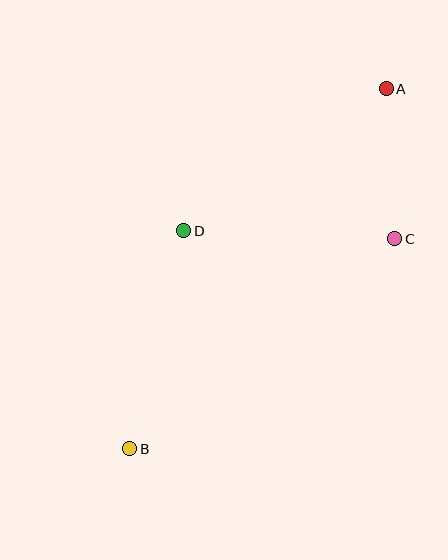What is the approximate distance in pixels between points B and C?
The distance between B and C is approximately 338 pixels.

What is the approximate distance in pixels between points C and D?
The distance between C and D is approximately 211 pixels.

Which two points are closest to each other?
Points A and C are closest to each other.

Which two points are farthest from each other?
Points A and B are farthest from each other.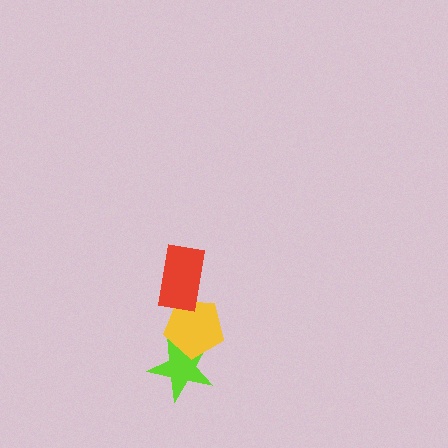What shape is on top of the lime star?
The yellow pentagon is on top of the lime star.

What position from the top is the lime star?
The lime star is 3rd from the top.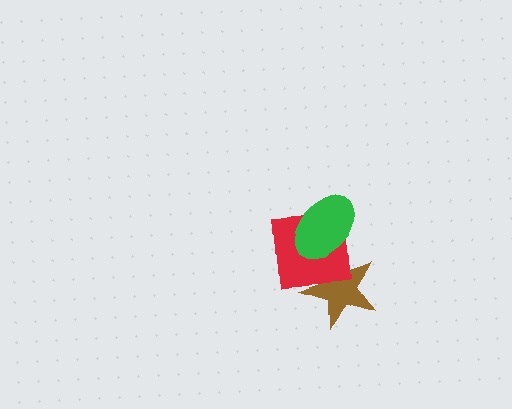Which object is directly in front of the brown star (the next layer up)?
The red square is directly in front of the brown star.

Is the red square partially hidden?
Yes, it is partially covered by another shape.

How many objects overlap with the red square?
2 objects overlap with the red square.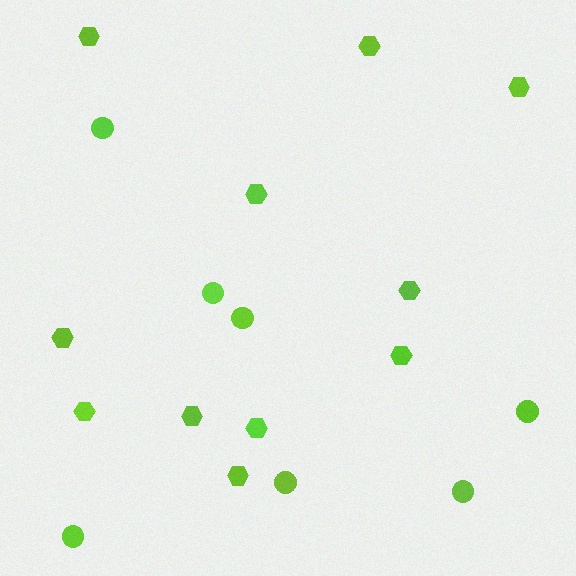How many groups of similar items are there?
There are 2 groups: one group of hexagons (11) and one group of circles (7).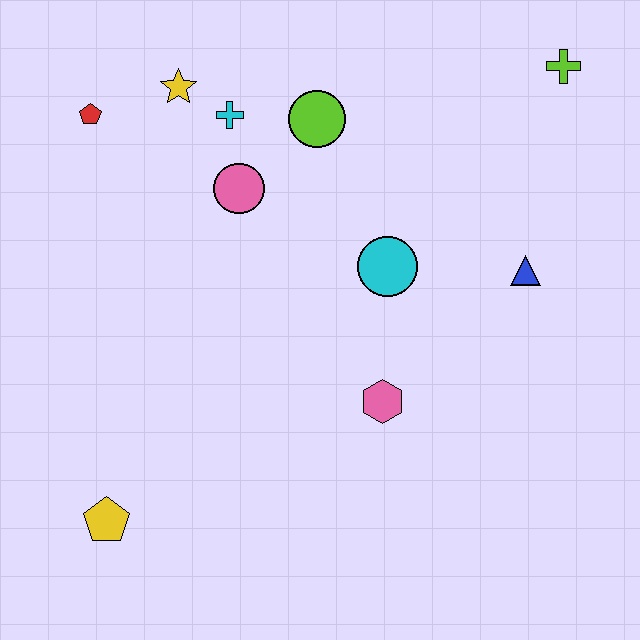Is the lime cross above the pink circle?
Yes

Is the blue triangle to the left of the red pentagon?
No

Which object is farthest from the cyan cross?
The yellow pentagon is farthest from the cyan cross.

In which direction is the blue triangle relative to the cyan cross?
The blue triangle is to the right of the cyan cross.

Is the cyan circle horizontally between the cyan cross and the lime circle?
No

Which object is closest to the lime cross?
The blue triangle is closest to the lime cross.